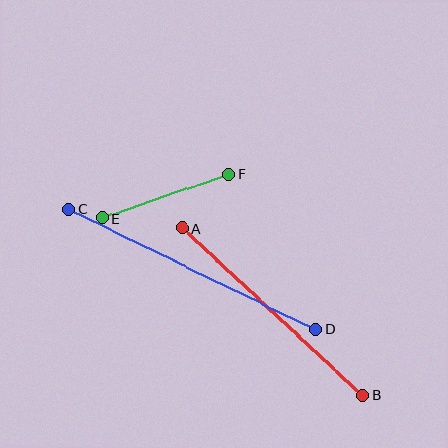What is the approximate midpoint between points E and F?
The midpoint is at approximately (165, 196) pixels.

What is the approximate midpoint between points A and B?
The midpoint is at approximately (272, 312) pixels.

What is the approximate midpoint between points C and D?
The midpoint is at approximately (192, 269) pixels.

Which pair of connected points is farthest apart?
Points C and D are farthest apart.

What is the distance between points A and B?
The distance is approximately 245 pixels.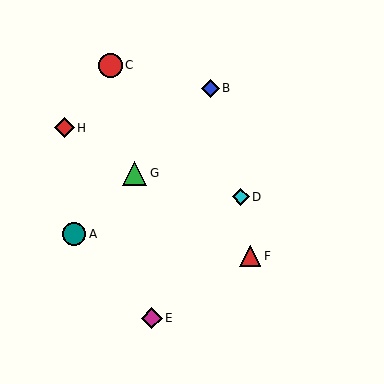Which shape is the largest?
The red circle (labeled C) is the largest.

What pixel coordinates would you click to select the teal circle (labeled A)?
Click at (74, 234) to select the teal circle A.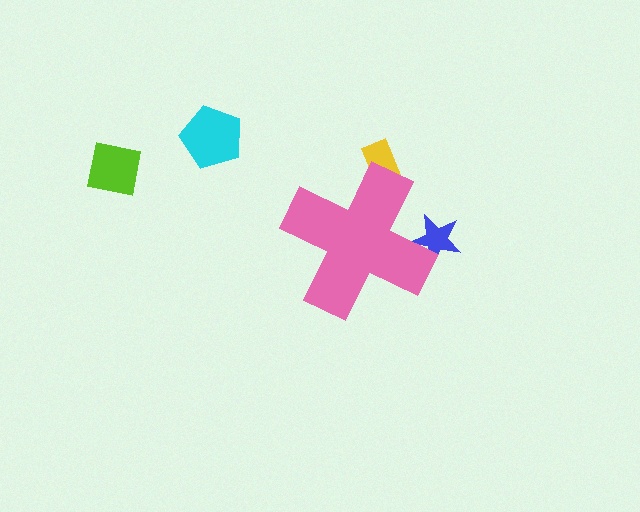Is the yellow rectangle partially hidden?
Yes, the yellow rectangle is partially hidden behind the pink cross.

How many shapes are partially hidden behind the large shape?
2 shapes are partially hidden.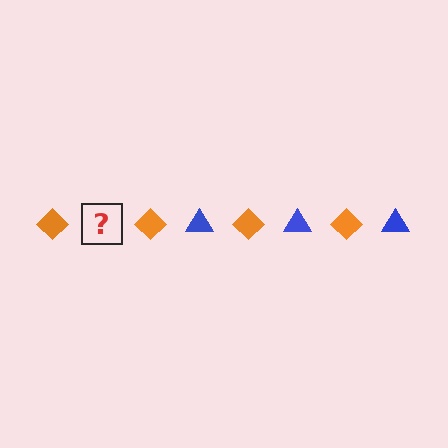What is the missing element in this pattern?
The missing element is a blue triangle.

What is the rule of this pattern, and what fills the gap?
The rule is that the pattern alternates between orange diamond and blue triangle. The gap should be filled with a blue triangle.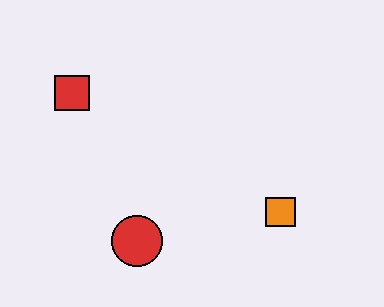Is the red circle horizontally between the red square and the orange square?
Yes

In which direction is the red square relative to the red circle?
The red square is above the red circle.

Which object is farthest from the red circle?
The red square is farthest from the red circle.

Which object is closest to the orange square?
The red circle is closest to the orange square.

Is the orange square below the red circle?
No